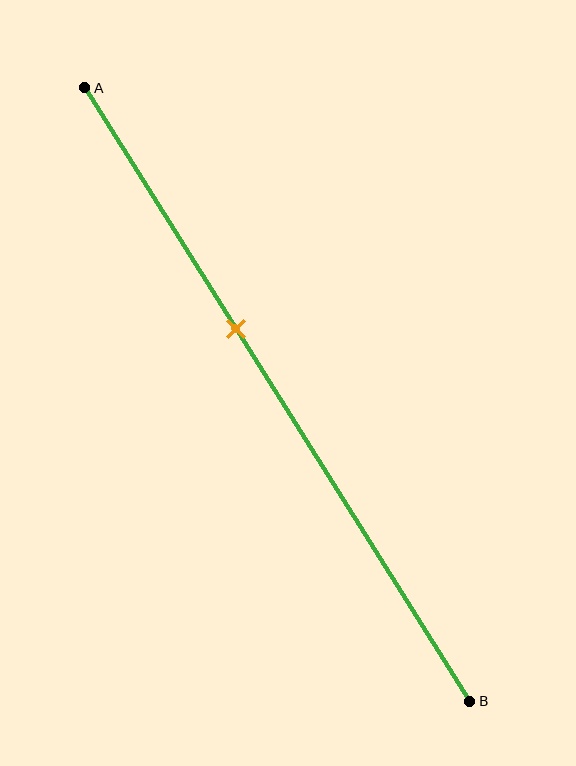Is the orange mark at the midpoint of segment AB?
No, the mark is at about 40% from A, not at the 50% midpoint.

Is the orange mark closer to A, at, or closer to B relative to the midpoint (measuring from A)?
The orange mark is closer to point A than the midpoint of segment AB.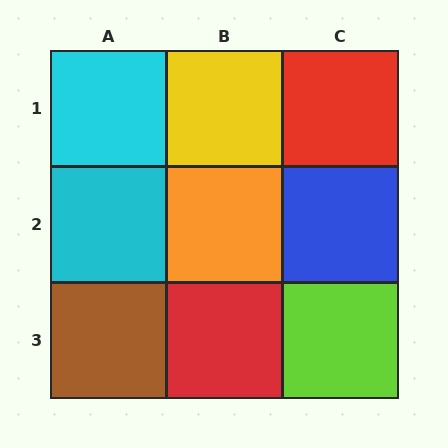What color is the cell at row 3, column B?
Red.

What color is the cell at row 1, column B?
Yellow.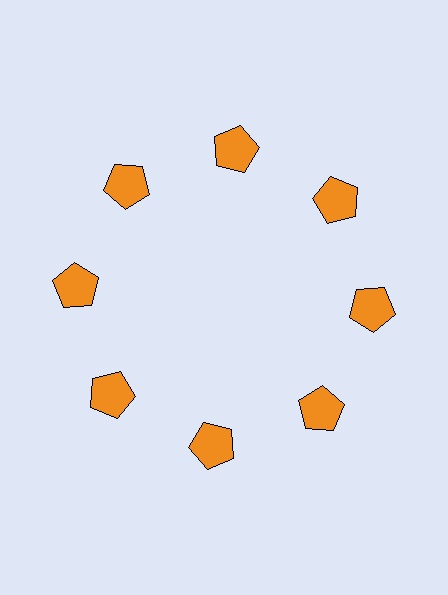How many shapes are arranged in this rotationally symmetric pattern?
There are 8 shapes, arranged in 8 groups of 1.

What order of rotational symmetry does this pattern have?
This pattern has 8-fold rotational symmetry.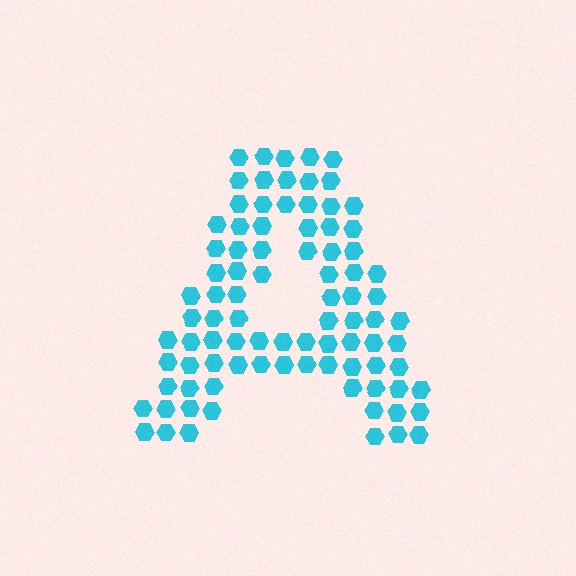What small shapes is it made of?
It is made of small hexagons.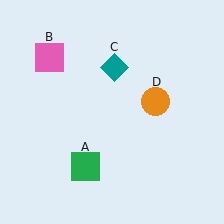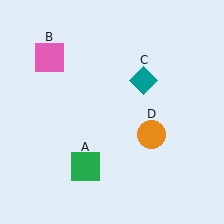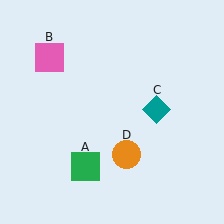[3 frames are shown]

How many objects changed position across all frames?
2 objects changed position: teal diamond (object C), orange circle (object D).